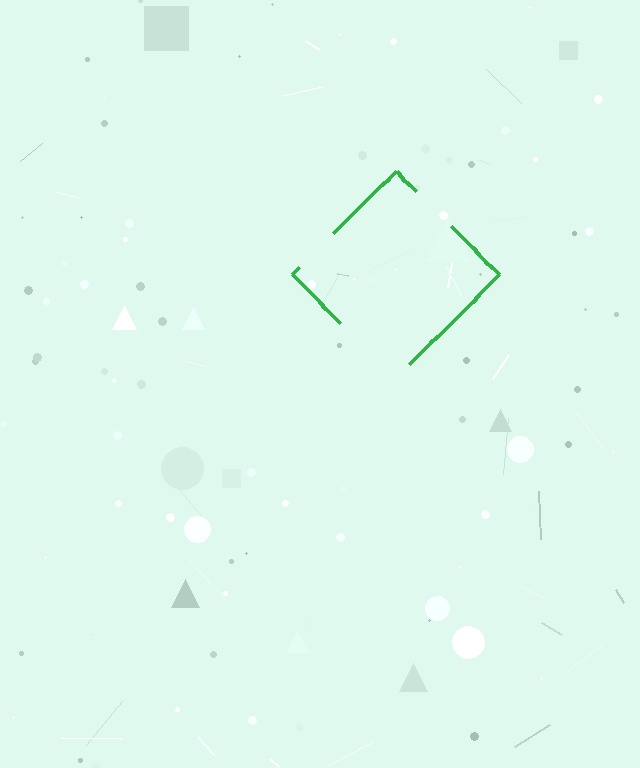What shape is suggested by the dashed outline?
The dashed outline suggests a diamond.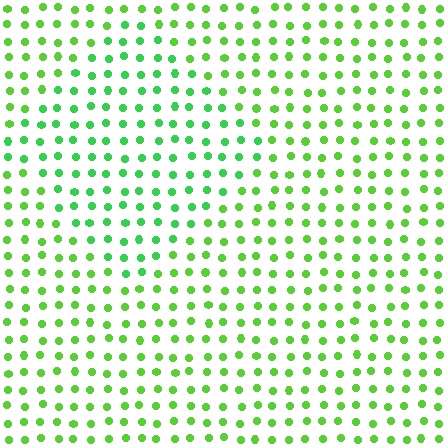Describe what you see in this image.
The image is filled with small lime elements in a uniform arrangement. A diamond-shaped region is visible where the elements are tinted to a slightly different hue, forming a subtle color boundary.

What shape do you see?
I see a diamond.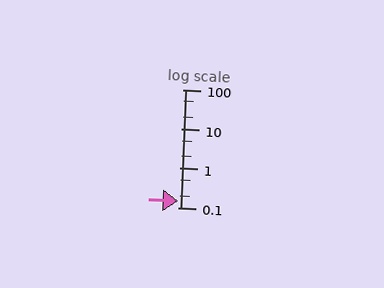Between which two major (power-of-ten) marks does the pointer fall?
The pointer is between 0.1 and 1.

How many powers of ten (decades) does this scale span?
The scale spans 3 decades, from 0.1 to 100.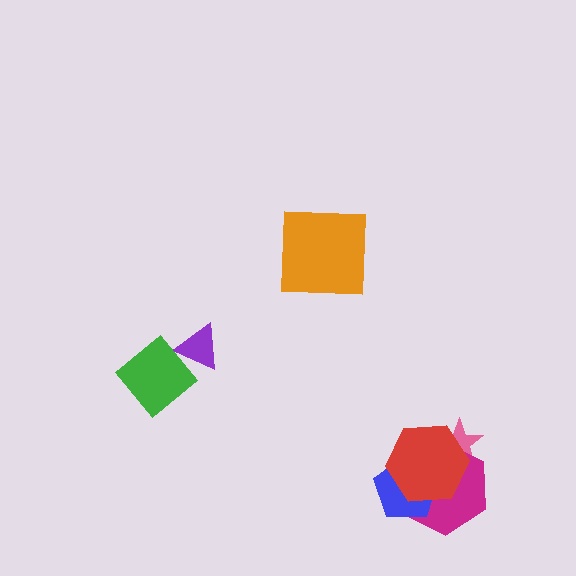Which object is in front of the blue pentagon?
The red hexagon is in front of the blue pentagon.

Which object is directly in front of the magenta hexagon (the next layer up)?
The blue pentagon is directly in front of the magenta hexagon.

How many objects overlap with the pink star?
2 objects overlap with the pink star.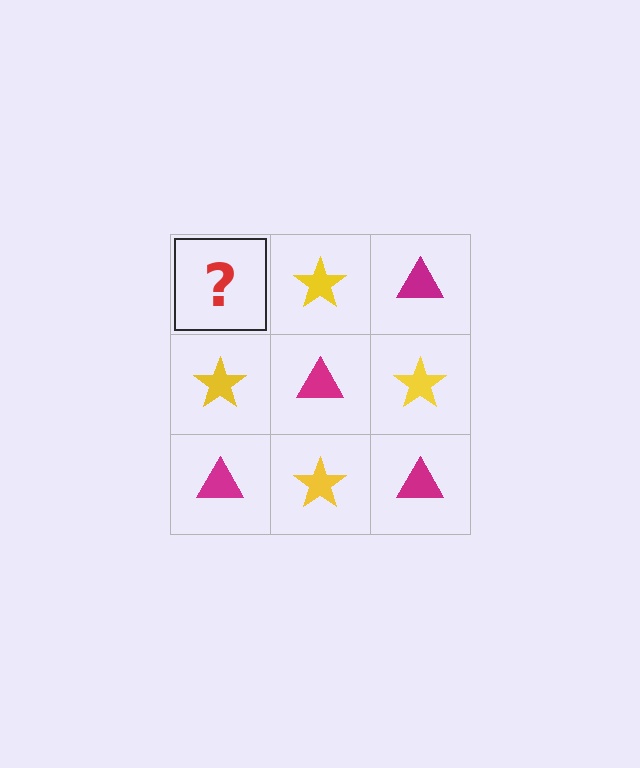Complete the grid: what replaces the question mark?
The question mark should be replaced with a magenta triangle.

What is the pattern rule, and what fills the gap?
The rule is that it alternates magenta triangle and yellow star in a checkerboard pattern. The gap should be filled with a magenta triangle.